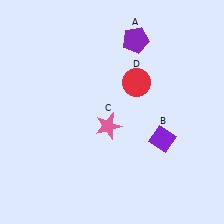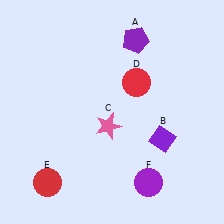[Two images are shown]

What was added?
A red circle (E), a purple circle (F) were added in Image 2.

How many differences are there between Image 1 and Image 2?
There are 2 differences between the two images.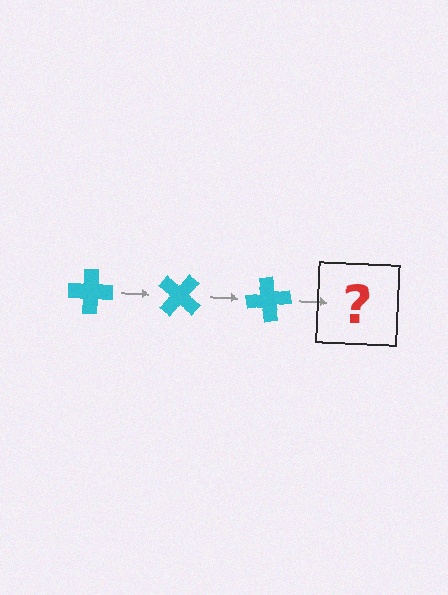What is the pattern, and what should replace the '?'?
The pattern is that the cross rotates 40 degrees each step. The '?' should be a cyan cross rotated 120 degrees.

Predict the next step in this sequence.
The next step is a cyan cross rotated 120 degrees.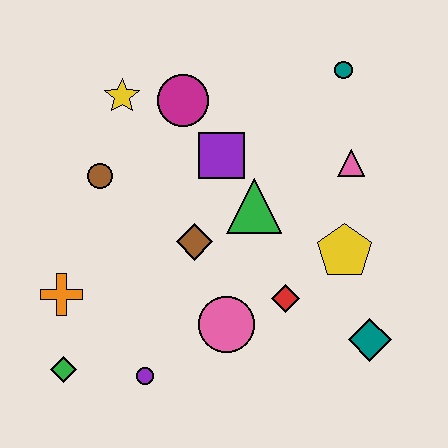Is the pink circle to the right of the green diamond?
Yes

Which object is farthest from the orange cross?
The teal circle is farthest from the orange cross.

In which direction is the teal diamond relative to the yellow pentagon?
The teal diamond is below the yellow pentagon.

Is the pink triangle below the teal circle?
Yes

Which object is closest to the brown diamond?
The green triangle is closest to the brown diamond.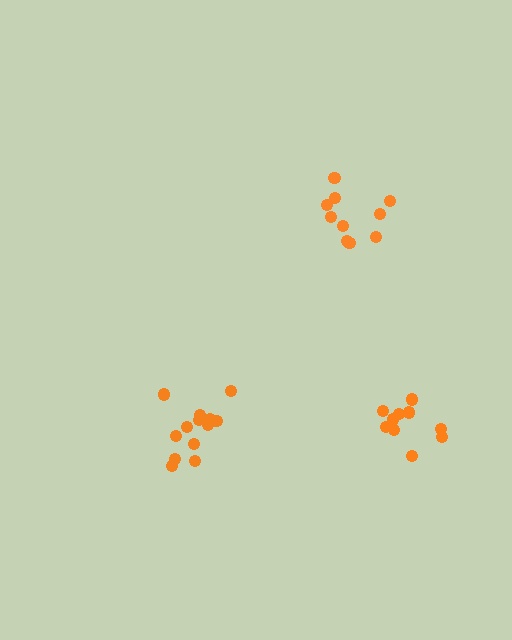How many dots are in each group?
Group 1: 10 dots, Group 2: 13 dots, Group 3: 10 dots (33 total).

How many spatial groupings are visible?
There are 3 spatial groupings.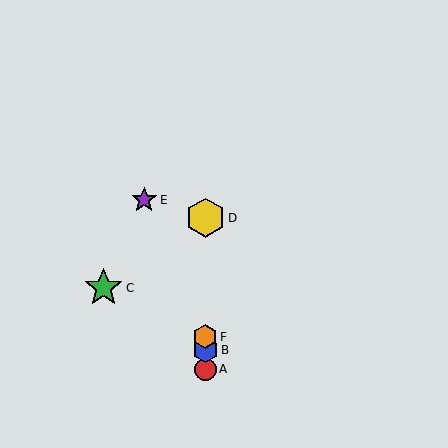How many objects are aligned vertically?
4 objects (A, B, D, F) are aligned vertically.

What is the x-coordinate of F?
Object F is at x≈205.